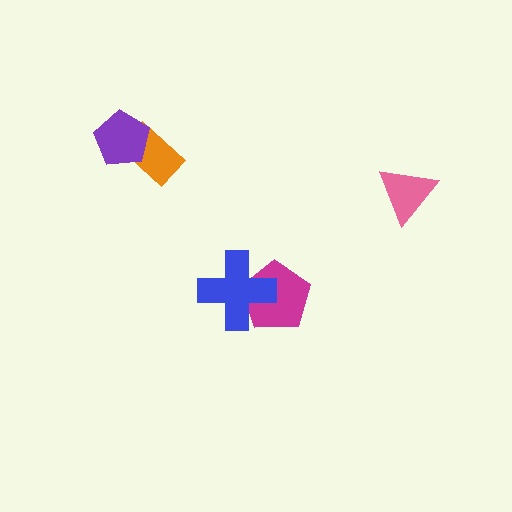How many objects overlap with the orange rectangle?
1 object overlaps with the orange rectangle.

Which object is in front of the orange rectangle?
The purple pentagon is in front of the orange rectangle.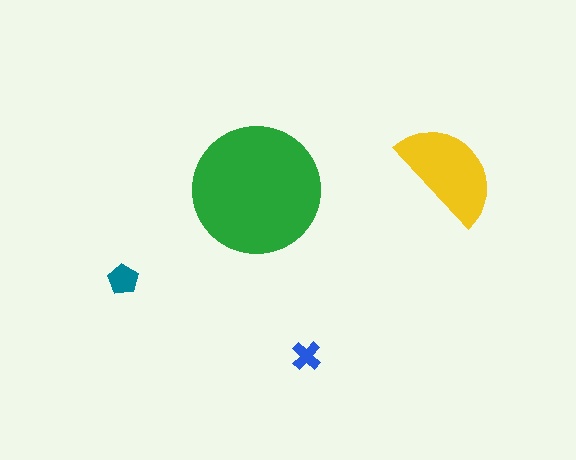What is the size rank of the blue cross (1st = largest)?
4th.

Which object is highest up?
The yellow semicircle is topmost.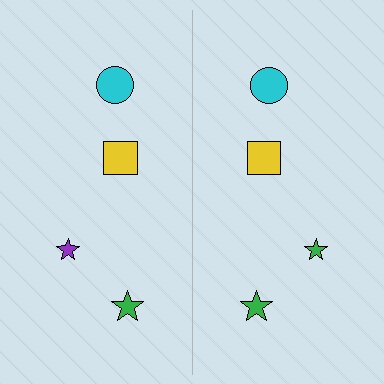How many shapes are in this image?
There are 8 shapes in this image.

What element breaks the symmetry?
The green star on the right side breaks the symmetry — its mirror counterpart is purple.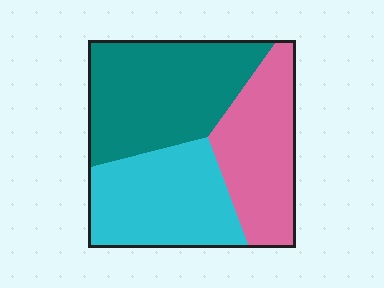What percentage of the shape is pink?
Pink takes up between a quarter and a half of the shape.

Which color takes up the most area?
Teal, at roughly 40%.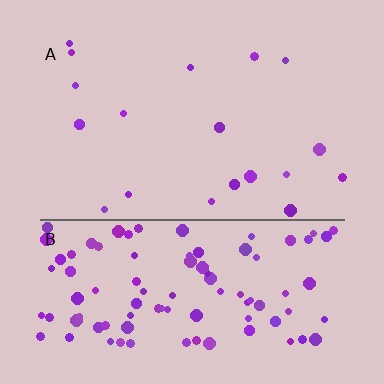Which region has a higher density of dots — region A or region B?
B (the bottom).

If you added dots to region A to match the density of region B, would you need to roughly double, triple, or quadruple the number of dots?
Approximately quadruple.